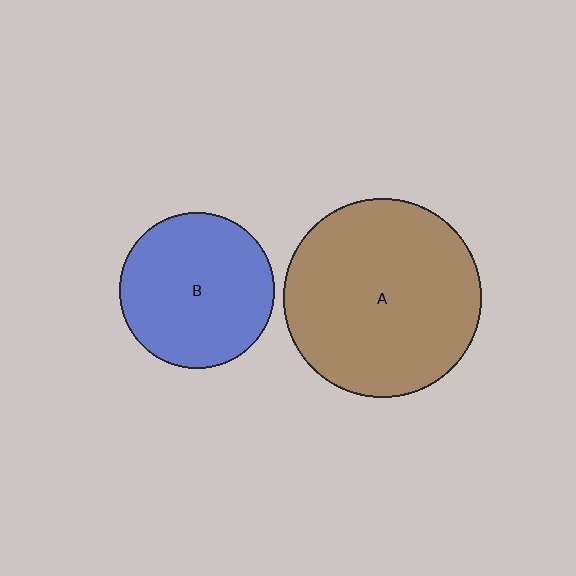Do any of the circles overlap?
No, none of the circles overlap.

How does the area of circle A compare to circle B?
Approximately 1.6 times.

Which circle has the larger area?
Circle A (brown).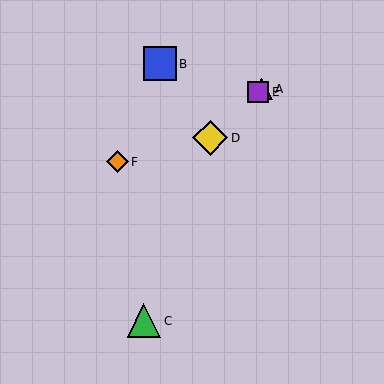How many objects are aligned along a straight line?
3 objects (A, D, E) are aligned along a straight line.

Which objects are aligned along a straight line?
Objects A, D, E are aligned along a straight line.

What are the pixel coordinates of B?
Object B is at (160, 64).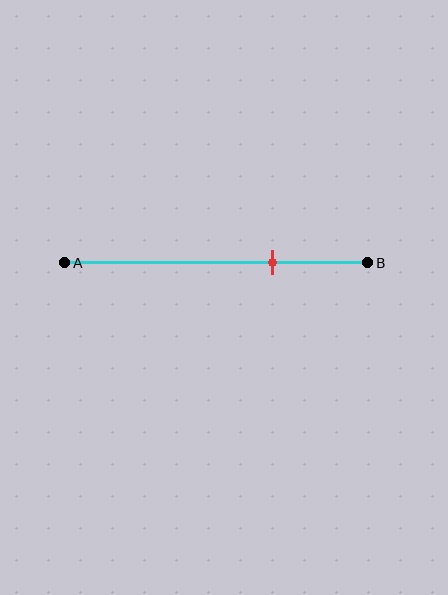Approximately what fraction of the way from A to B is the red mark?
The red mark is approximately 70% of the way from A to B.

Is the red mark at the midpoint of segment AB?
No, the mark is at about 70% from A, not at the 50% midpoint.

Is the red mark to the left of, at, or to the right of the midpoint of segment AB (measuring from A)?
The red mark is to the right of the midpoint of segment AB.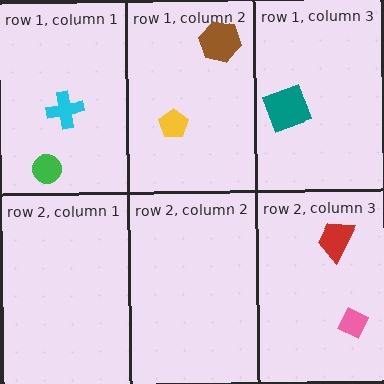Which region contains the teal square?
The row 1, column 3 region.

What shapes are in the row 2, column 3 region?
The pink diamond, the red trapezoid.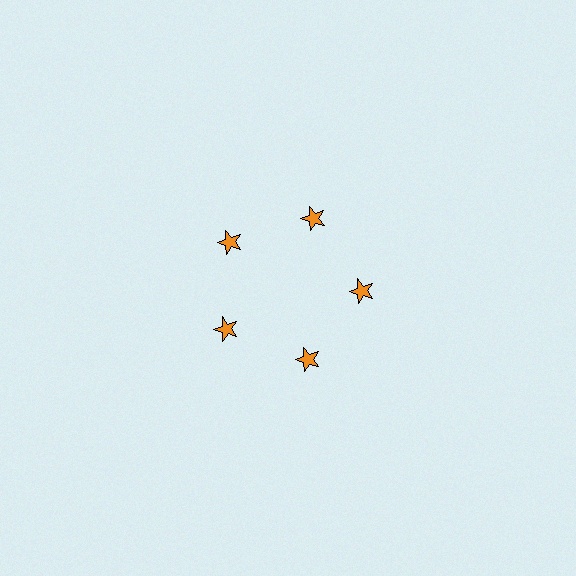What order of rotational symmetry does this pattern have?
This pattern has 5-fold rotational symmetry.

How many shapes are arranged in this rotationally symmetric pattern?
There are 5 shapes, arranged in 5 groups of 1.